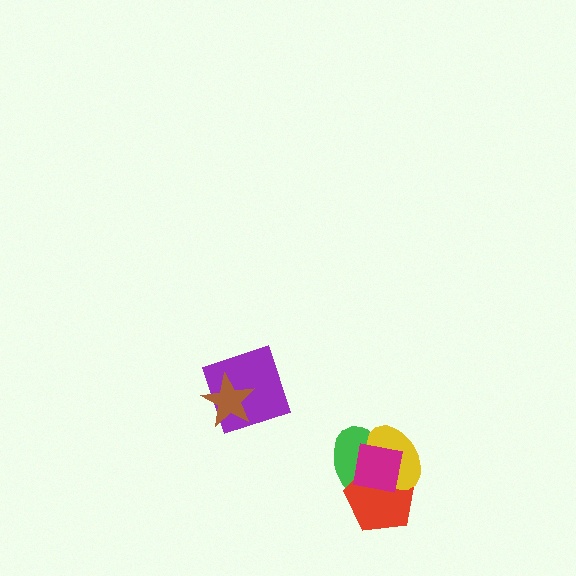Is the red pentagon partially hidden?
Yes, it is partially covered by another shape.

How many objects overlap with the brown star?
1 object overlaps with the brown star.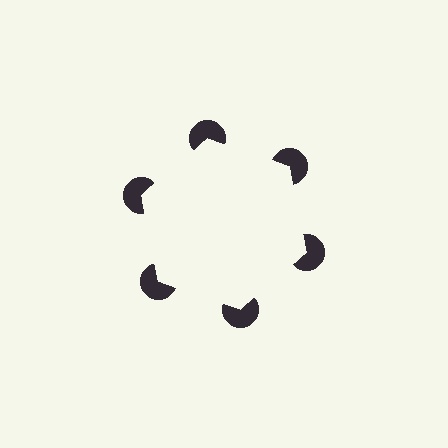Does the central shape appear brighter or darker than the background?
It typically appears slightly brighter than the background, even though no actual brightness change is drawn.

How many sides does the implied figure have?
6 sides.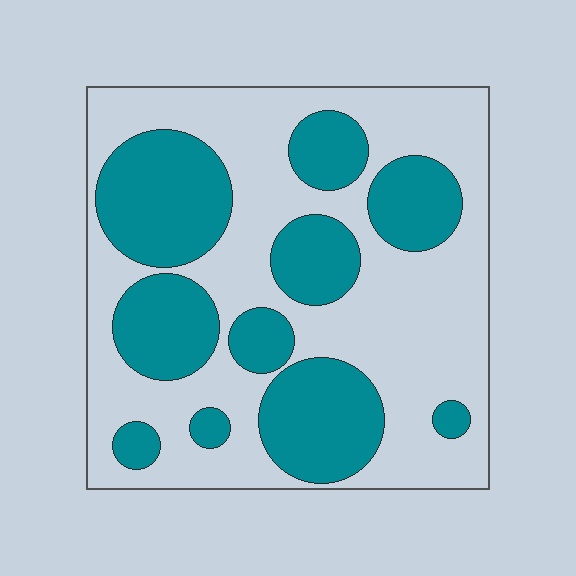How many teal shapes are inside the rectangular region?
10.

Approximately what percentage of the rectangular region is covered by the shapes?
Approximately 40%.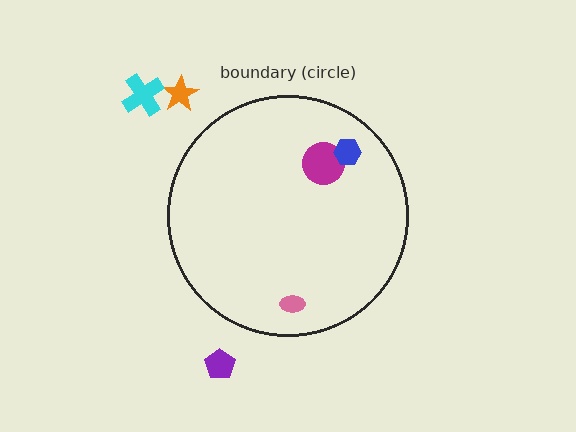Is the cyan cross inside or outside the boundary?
Outside.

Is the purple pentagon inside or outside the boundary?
Outside.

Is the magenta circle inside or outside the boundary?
Inside.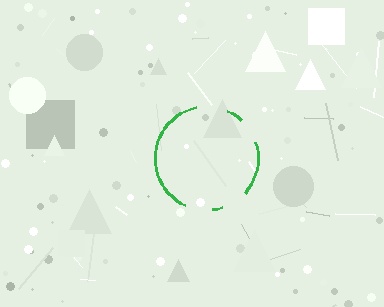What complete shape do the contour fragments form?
The contour fragments form a circle.